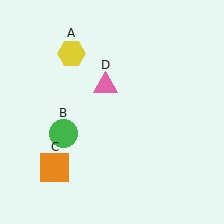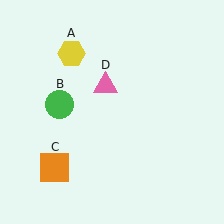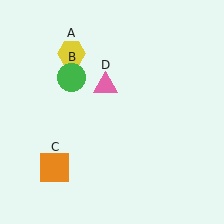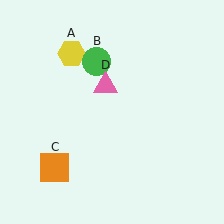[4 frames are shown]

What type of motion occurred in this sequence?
The green circle (object B) rotated clockwise around the center of the scene.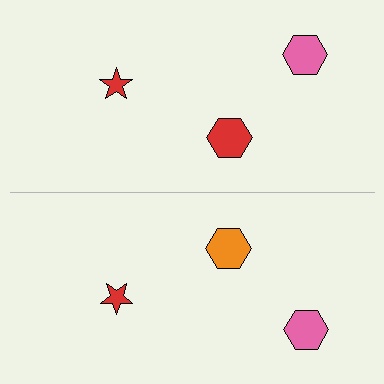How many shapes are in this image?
There are 6 shapes in this image.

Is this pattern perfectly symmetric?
No, the pattern is not perfectly symmetric. The orange hexagon on the bottom side breaks the symmetry — its mirror counterpart is red.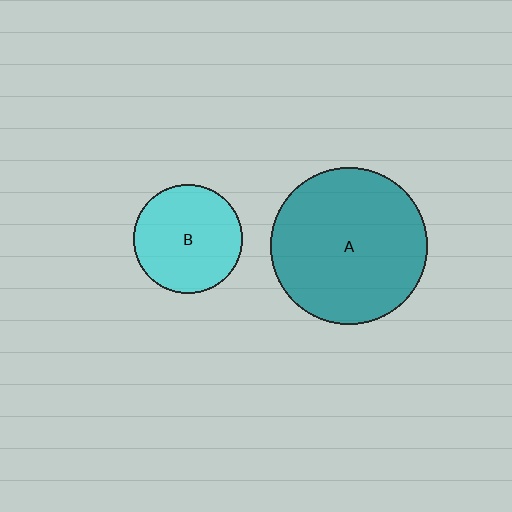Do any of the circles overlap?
No, none of the circles overlap.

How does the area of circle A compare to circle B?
Approximately 2.1 times.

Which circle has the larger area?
Circle A (teal).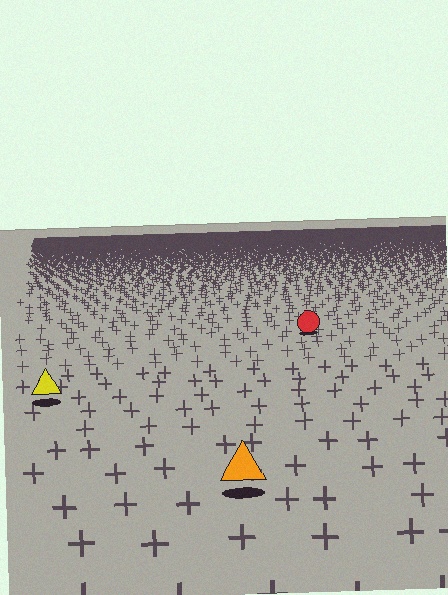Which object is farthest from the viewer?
The red circle is farthest from the viewer. It appears smaller and the ground texture around it is denser.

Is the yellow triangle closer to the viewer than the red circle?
Yes. The yellow triangle is closer — you can tell from the texture gradient: the ground texture is coarser near it.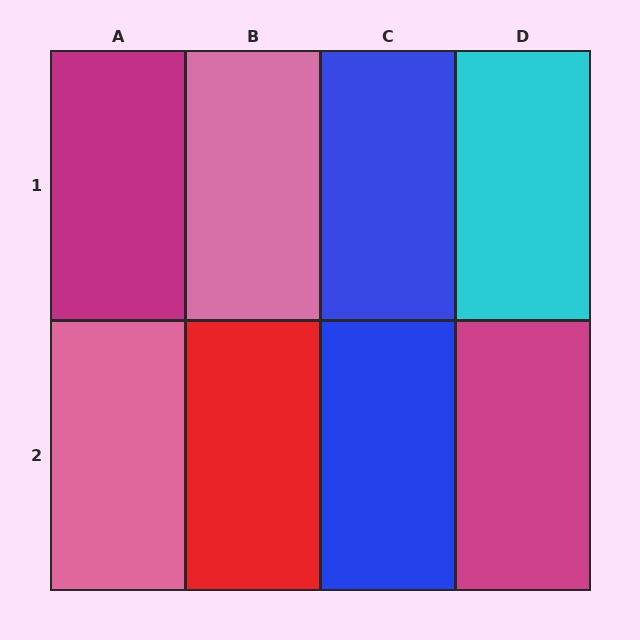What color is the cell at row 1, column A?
Magenta.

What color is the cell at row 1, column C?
Blue.